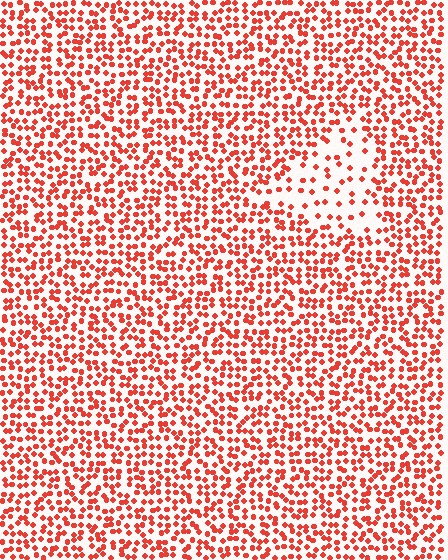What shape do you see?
I see a triangle.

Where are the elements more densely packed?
The elements are more densely packed outside the triangle boundary.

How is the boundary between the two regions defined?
The boundary is defined by a change in element density (approximately 2.5x ratio). All elements are the same color, size, and shape.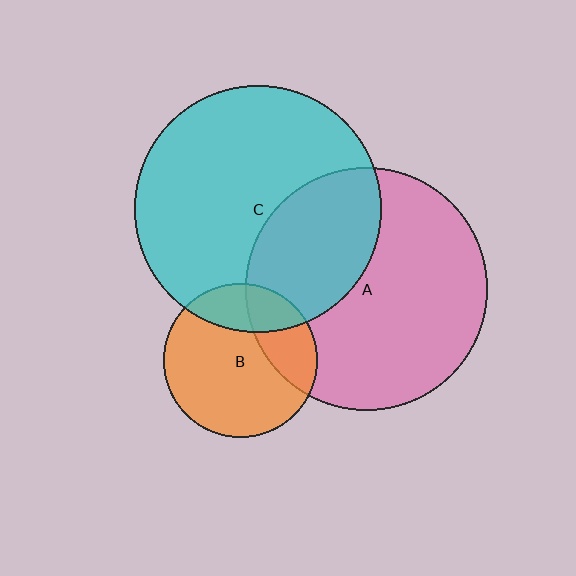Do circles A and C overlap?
Yes.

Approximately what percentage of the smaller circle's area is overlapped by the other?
Approximately 35%.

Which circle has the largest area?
Circle C (cyan).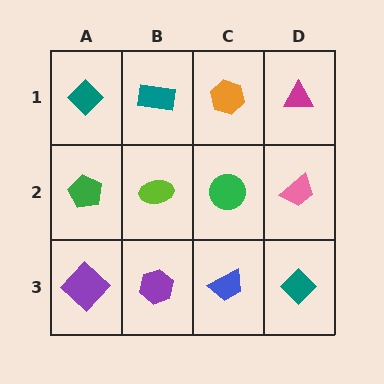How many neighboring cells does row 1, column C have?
3.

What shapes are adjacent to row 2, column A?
A teal diamond (row 1, column A), a purple diamond (row 3, column A), a lime ellipse (row 2, column B).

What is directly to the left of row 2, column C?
A lime ellipse.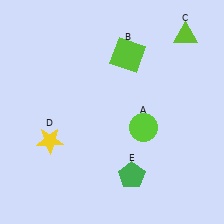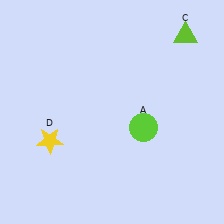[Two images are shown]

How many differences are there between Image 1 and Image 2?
There are 2 differences between the two images.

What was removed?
The green pentagon (E), the lime square (B) were removed in Image 2.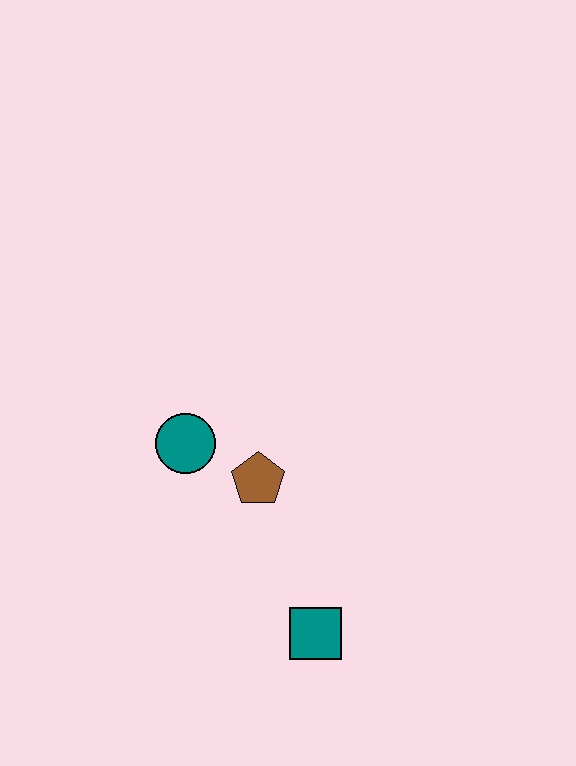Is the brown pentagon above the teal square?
Yes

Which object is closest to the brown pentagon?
The teal circle is closest to the brown pentagon.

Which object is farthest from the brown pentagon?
The teal square is farthest from the brown pentagon.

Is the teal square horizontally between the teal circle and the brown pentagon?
No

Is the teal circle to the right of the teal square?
No